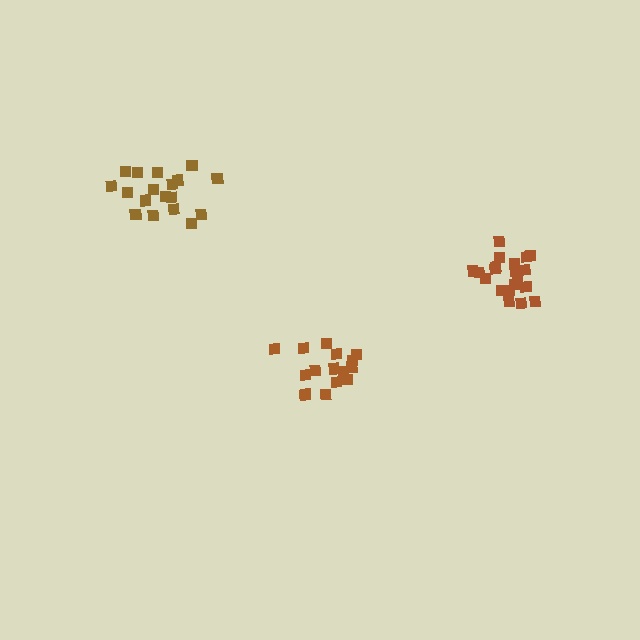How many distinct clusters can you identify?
There are 3 distinct clusters.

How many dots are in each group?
Group 1: 18 dots, Group 2: 16 dots, Group 3: 20 dots (54 total).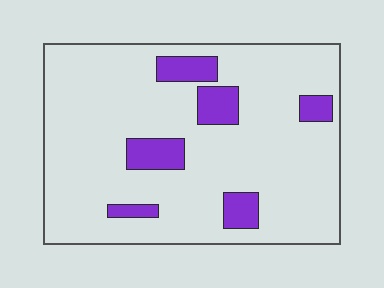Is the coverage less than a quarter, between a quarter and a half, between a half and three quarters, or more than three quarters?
Less than a quarter.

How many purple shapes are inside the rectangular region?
6.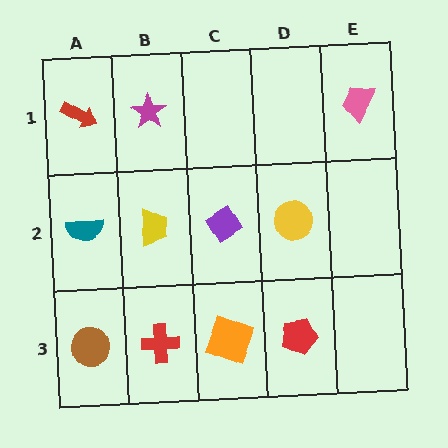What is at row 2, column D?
A yellow circle.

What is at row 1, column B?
A magenta star.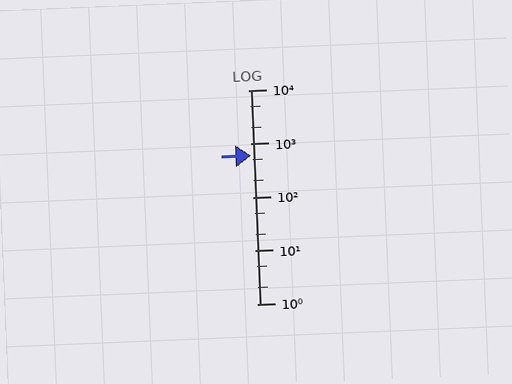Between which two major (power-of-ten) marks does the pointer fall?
The pointer is between 100 and 1000.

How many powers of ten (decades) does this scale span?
The scale spans 4 decades, from 1 to 10000.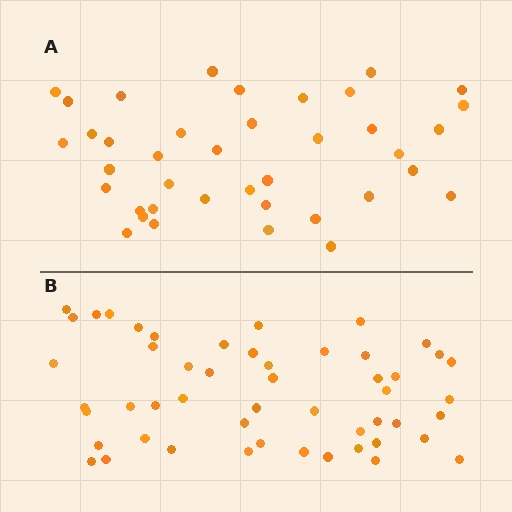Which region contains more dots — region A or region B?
Region B (the bottom region) has more dots.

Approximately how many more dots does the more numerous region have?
Region B has roughly 12 or so more dots than region A.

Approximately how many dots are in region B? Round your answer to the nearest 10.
About 50 dots. (The exact count is 51, which rounds to 50.)